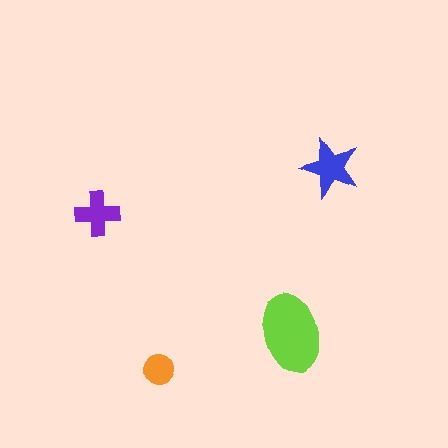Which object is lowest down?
The orange circle is bottommost.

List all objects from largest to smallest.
The lime ellipse, the blue star, the purple cross, the orange circle.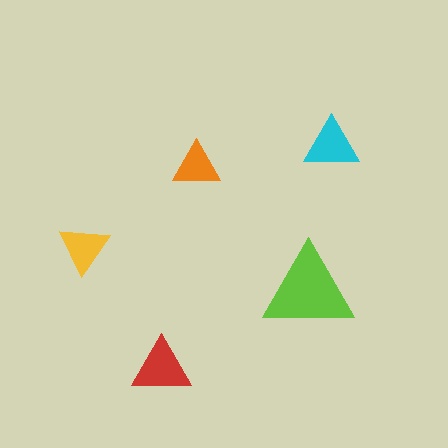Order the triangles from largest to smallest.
the lime one, the red one, the cyan one, the yellow one, the orange one.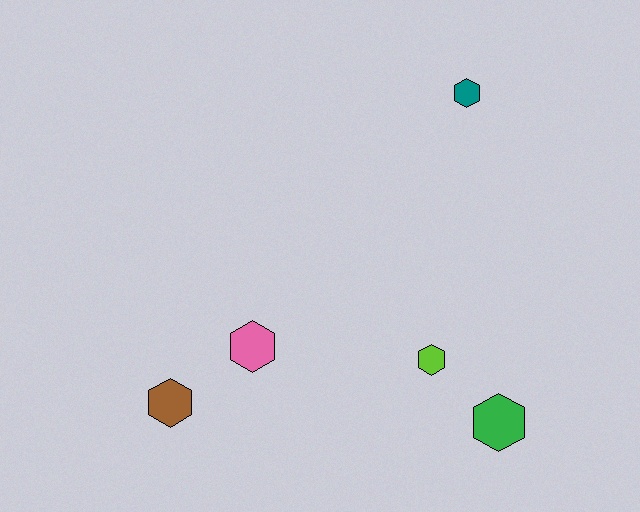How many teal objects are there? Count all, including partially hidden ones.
There is 1 teal object.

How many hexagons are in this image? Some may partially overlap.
There are 5 hexagons.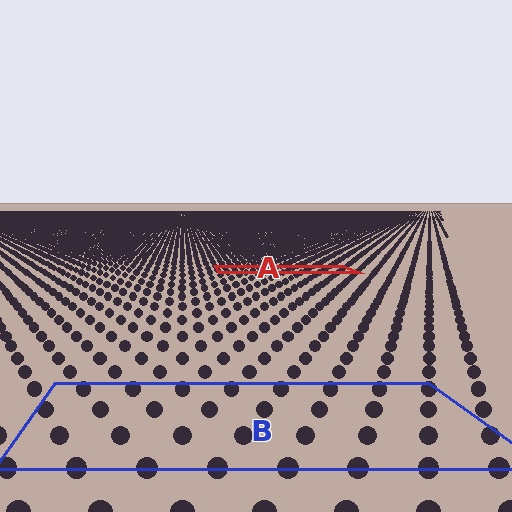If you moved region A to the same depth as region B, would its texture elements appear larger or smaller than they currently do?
They would appear larger. At a closer depth, the same texture elements are projected at a bigger on-screen size.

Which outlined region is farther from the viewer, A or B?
Region A is farther from the viewer — the texture elements inside it appear smaller and more densely packed.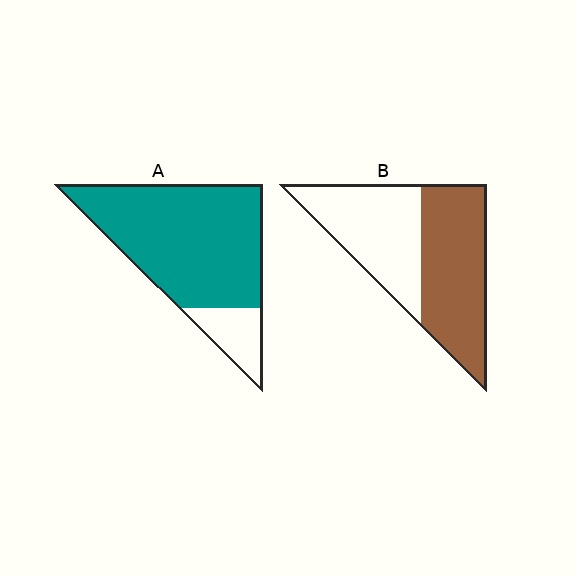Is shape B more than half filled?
Roughly half.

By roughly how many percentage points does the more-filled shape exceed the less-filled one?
By roughly 30 percentage points (A over B).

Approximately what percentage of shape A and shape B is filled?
A is approximately 85% and B is approximately 55%.